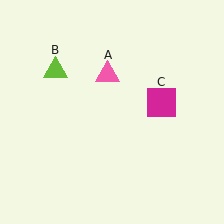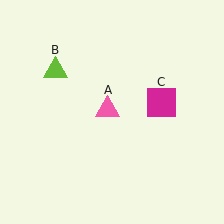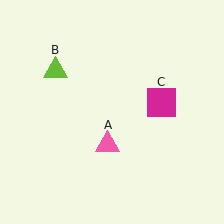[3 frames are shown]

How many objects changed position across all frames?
1 object changed position: pink triangle (object A).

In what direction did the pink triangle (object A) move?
The pink triangle (object A) moved down.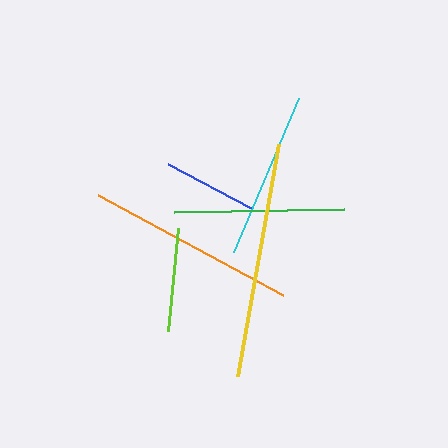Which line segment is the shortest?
The blue line is the shortest at approximately 94 pixels.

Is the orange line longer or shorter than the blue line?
The orange line is longer than the blue line.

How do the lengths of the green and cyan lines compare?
The green and cyan lines are approximately the same length.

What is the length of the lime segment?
The lime segment is approximately 104 pixels long.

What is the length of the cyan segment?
The cyan segment is approximately 168 pixels long.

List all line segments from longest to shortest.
From longest to shortest: yellow, orange, green, cyan, lime, blue.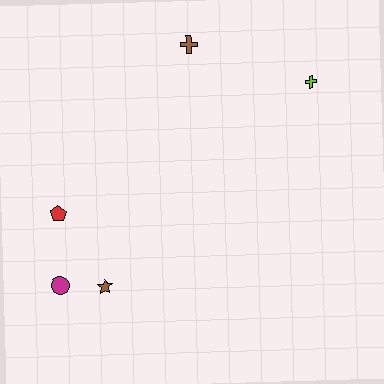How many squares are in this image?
There are no squares.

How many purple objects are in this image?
There are no purple objects.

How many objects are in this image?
There are 5 objects.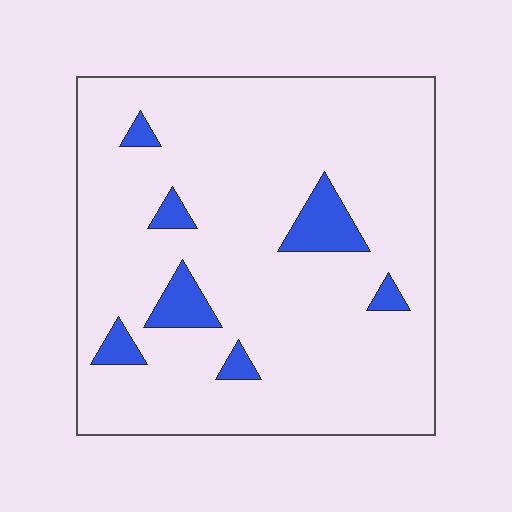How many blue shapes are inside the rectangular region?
7.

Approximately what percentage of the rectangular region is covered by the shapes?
Approximately 10%.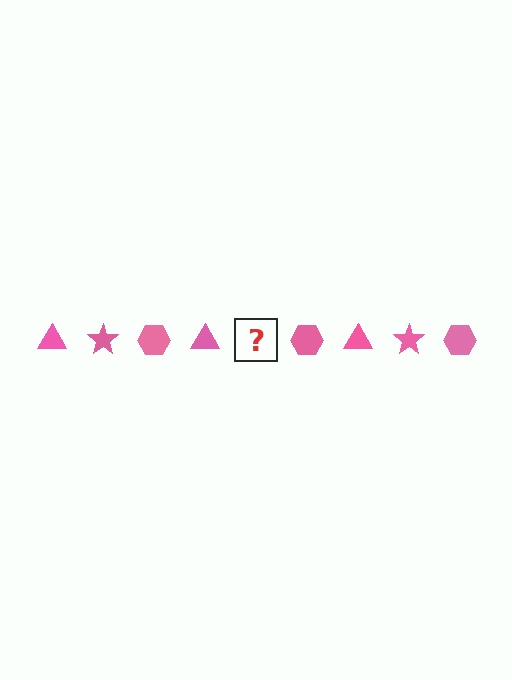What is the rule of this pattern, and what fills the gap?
The rule is that the pattern cycles through triangle, star, hexagon shapes in pink. The gap should be filled with a pink star.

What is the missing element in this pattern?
The missing element is a pink star.